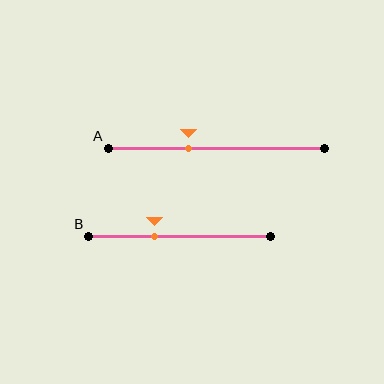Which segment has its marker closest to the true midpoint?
Segment A has its marker closest to the true midpoint.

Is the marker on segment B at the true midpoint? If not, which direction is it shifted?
No, the marker on segment B is shifted to the left by about 14% of the segment length.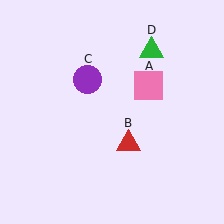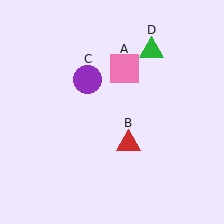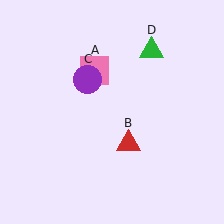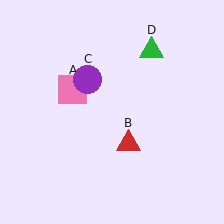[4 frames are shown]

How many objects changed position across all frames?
1 object changed position: pink square (object A).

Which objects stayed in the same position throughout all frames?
Red triangle (object B) and purple circle (object C) and green triangle (object D) remained stationary.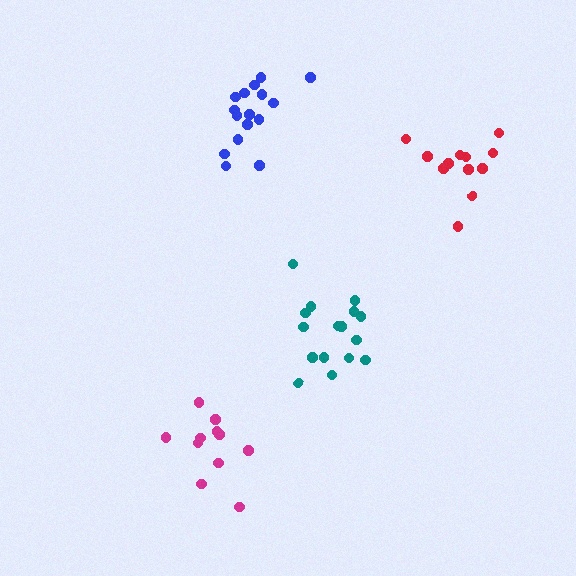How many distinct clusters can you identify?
There are 4 distinct clusters.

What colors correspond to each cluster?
The clusters are colored: blue, teal, magenta, red.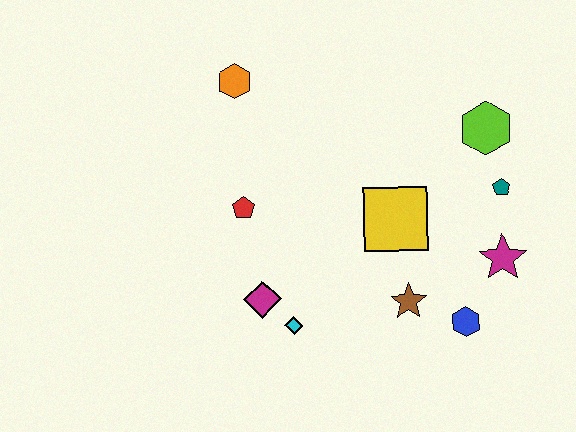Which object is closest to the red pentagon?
The magenta diamond is closest to the red pentagon.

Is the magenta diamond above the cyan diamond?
Yes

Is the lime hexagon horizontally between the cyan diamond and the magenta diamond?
No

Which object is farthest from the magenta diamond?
The lime hexagon is farthest from the magenta diamond.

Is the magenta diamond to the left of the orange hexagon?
No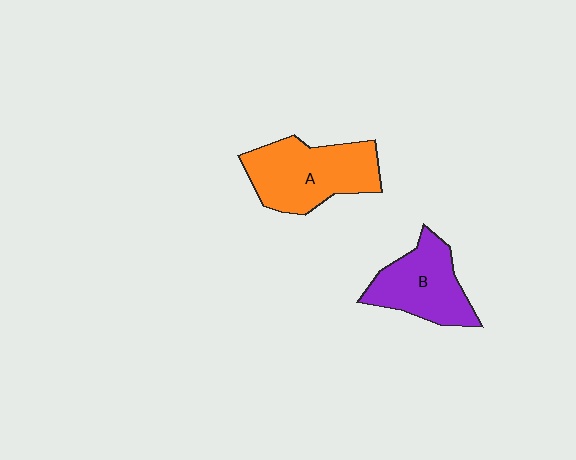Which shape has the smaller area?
Shape B (purple).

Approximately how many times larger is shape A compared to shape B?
Approximately 1.2 times.